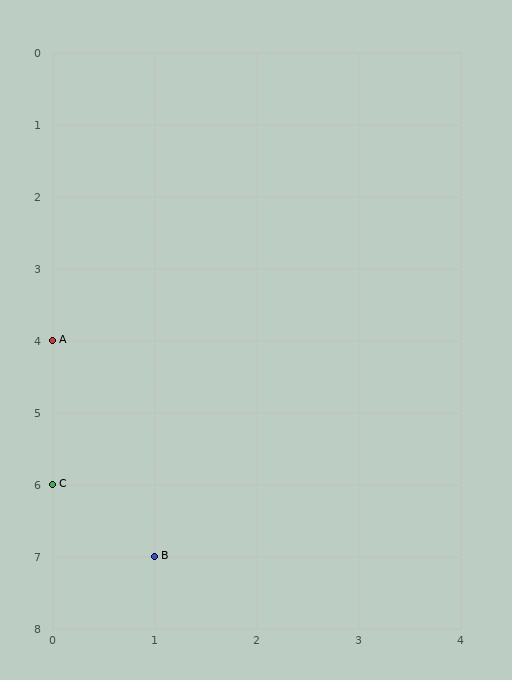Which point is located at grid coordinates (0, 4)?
Point A is at (0, 4).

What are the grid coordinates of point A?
Point A is at grid coordinates (0, 4).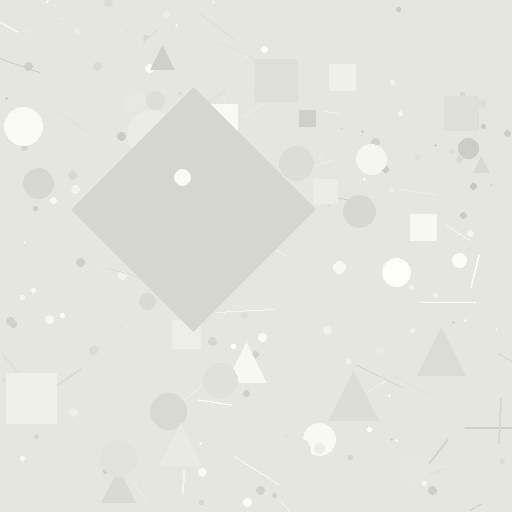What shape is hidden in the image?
A diamond is hidden in the image.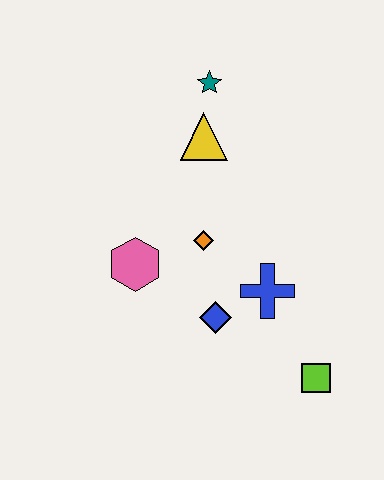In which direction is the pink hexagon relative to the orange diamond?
The pink hexagon is to the left of the orange diamond.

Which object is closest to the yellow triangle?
The teal star is closest to the yellow triangle.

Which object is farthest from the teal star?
The lime square is farthest from the teal star.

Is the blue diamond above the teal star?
No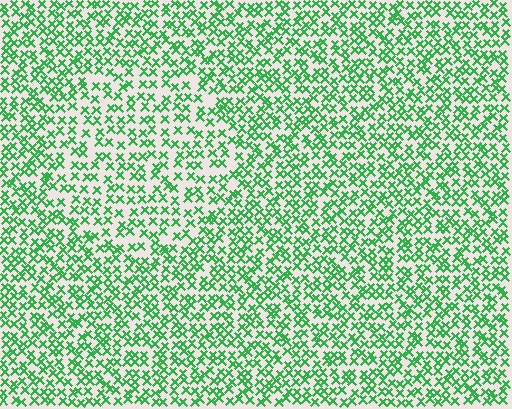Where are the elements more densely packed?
The elements are more densely packed outside the circle boundary.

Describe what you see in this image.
The image contains small green elements arranged at two different densities. A circle-shaped region is visible where the elements are less densely packed than the surrounding area.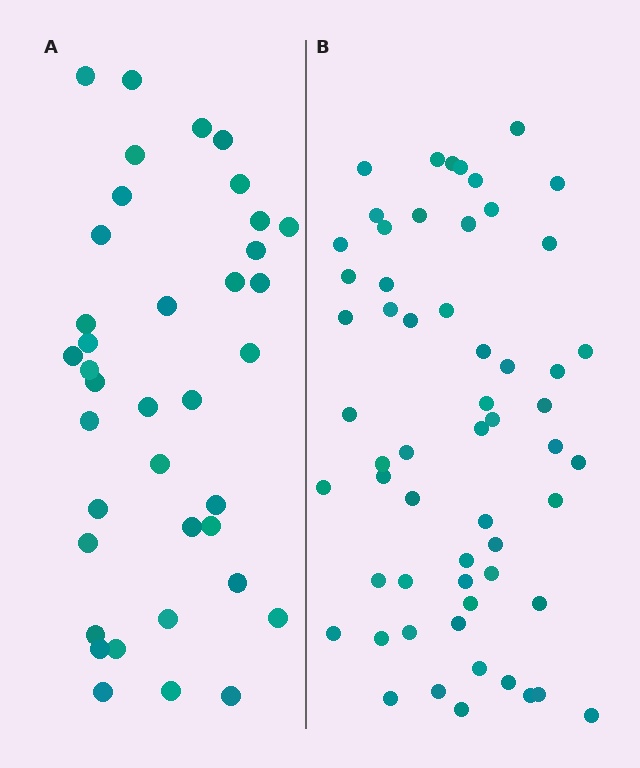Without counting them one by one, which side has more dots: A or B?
Region B (the right region) has more dots.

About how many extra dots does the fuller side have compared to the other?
Region B has approximately 20 more dots than region A.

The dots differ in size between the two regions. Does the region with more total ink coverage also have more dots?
No. Region A has more total ink coverage because its dots are larger, but region B actually contains more individual dots. Total area can be misleading — the number of items is what matters here.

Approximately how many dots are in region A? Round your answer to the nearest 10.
About 40 dots. (The exact count is 38, which rounds to 40.)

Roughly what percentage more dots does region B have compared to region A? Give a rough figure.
About 55% more.